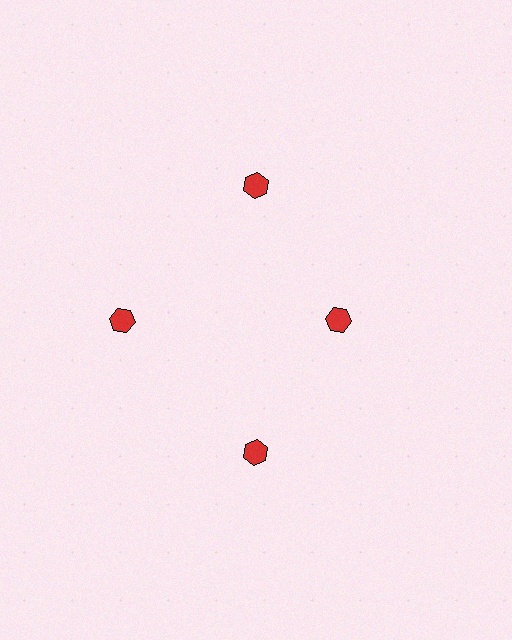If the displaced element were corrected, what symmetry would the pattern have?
It would have 4-fold rotational symmetry — the pattern would map onto itself every 90 degrees.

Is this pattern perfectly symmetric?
No. The 4 red hexagons are arranged in a ring, but one element near the 3 o'clock position is pulled inward toward the center, breaking the 4-fold rotational symmetry.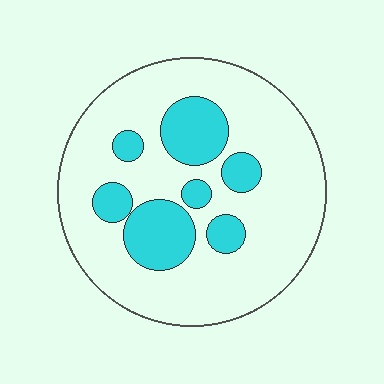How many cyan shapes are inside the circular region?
7.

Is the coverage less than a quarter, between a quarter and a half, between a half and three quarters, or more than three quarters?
Less than a quarter.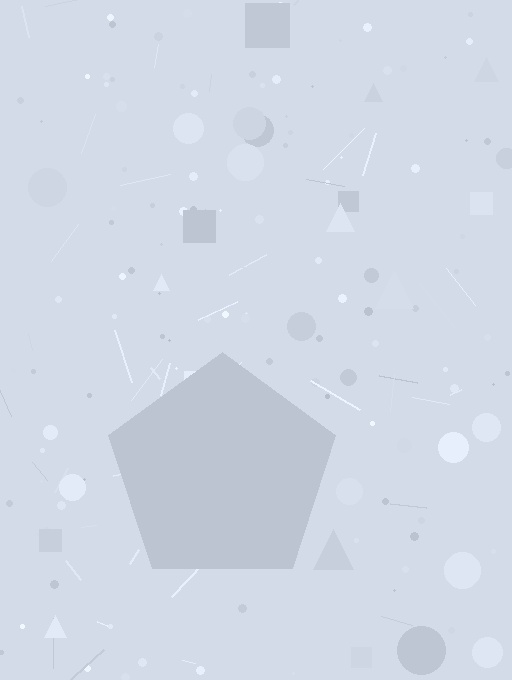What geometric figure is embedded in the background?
A pentagon is embedded in the background.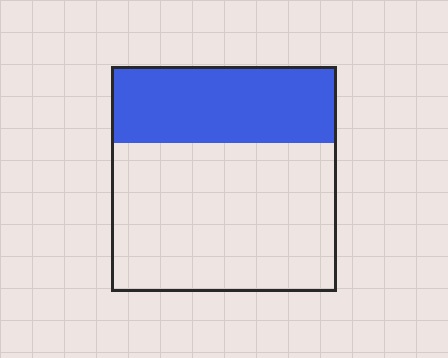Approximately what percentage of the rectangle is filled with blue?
Approximately 35%.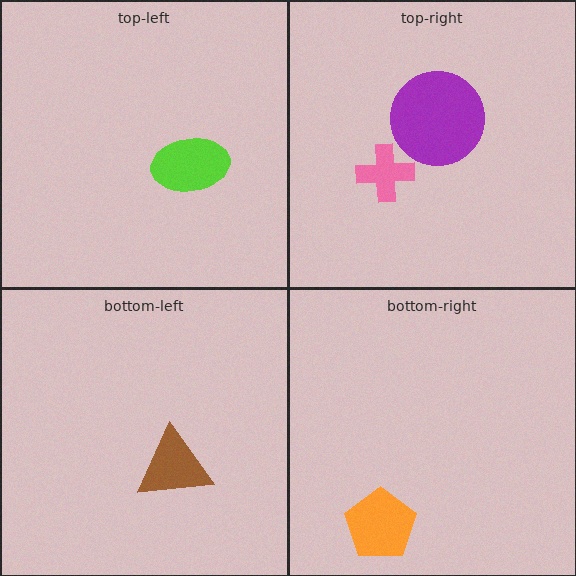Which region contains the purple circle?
The top-right region.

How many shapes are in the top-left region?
1.